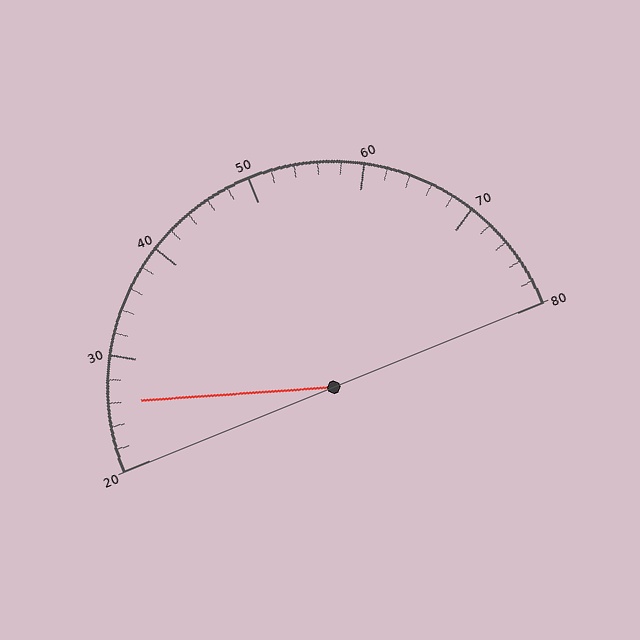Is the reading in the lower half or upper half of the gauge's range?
The reading is in the lower half of the range (20 to 80).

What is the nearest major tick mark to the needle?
The nearest major tick mark is 30.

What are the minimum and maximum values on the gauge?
The gauge ranges from 20 to 80.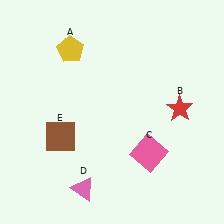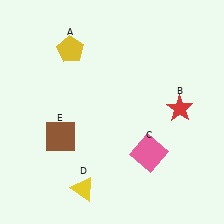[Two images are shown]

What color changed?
The triangle (D) changed from pink in Image 1 to yellow in Image 2.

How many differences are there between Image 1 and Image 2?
There is 1 difference between the two images.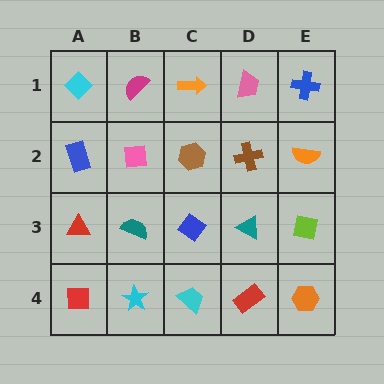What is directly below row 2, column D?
A teal triangle.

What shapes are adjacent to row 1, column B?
A pink square (row 2, column B), a cyan diamond (row 1, column A), an orange arrow (row 1, column C).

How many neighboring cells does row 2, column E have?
3.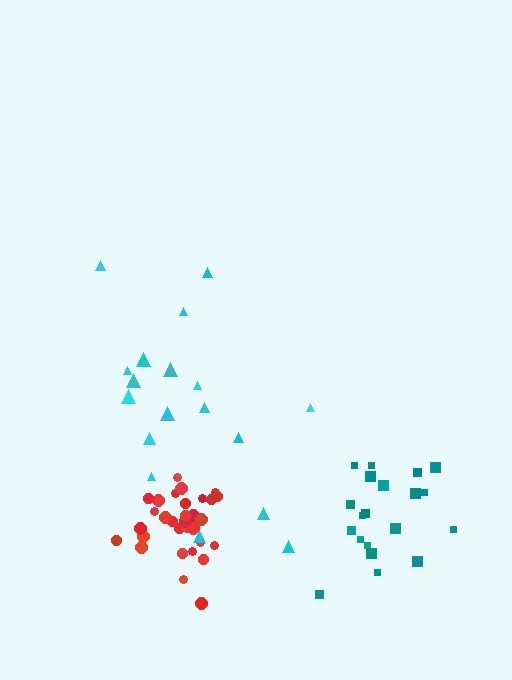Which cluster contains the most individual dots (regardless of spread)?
Red (33).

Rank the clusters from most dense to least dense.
red, teal, cyan.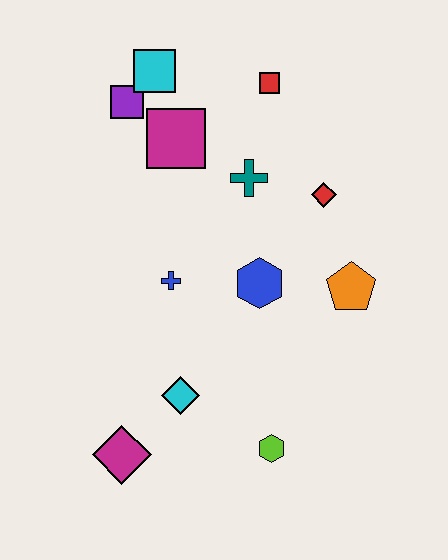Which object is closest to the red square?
The teal cross is closest to the red square.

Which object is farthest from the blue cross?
The red square is farthest from the blue cross.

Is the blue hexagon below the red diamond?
Yes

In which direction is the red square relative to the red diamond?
The red square is above the red diamond.